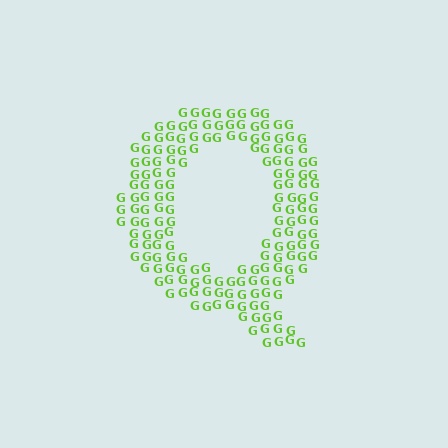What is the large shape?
The large shape is the letter Q.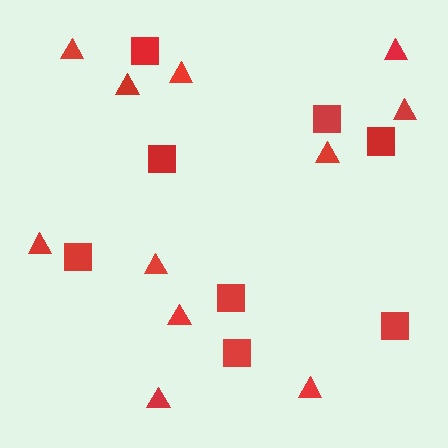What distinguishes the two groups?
There are 2 groups: one group of squares (8) and one group of triangles (11).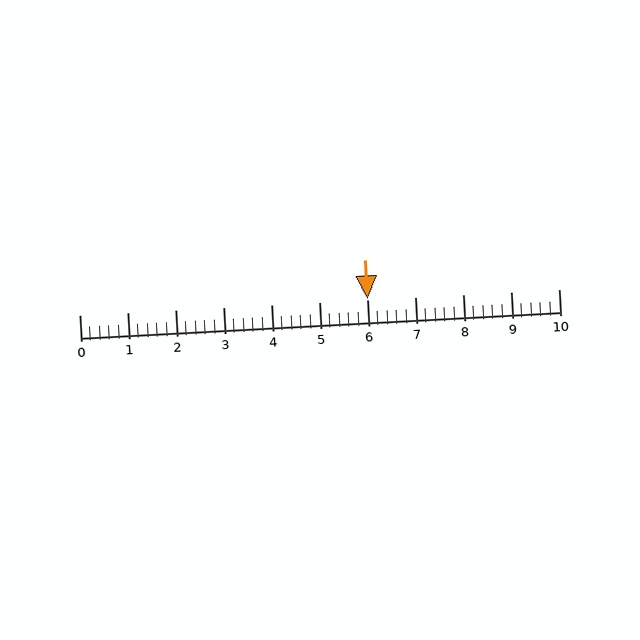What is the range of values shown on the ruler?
The ruler shows values from 0 to 10.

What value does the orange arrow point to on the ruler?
The orange arrow points to approximately 6.0.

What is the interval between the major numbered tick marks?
The major tick marks are spaced 1 units apart.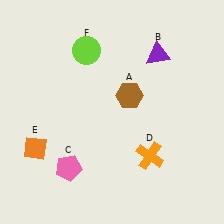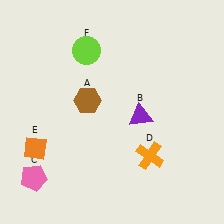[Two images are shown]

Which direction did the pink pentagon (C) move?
The pink pentagon (C) moved left.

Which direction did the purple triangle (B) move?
The purple triangle (B) moved down.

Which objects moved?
The objects that moved are: the brown hexagon (A), the purple triangle (B), the pink pentagon (C).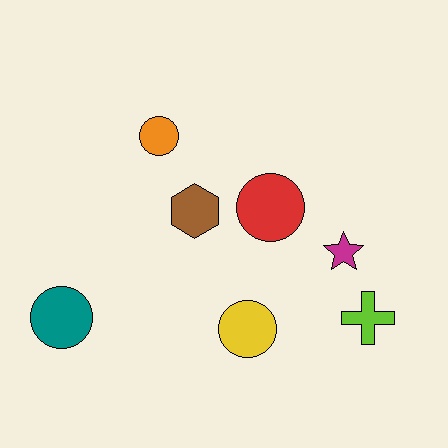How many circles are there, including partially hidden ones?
There are 4 circles.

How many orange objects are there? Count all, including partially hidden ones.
There is 1 orange object.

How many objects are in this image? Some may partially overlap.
There are 7 objects.